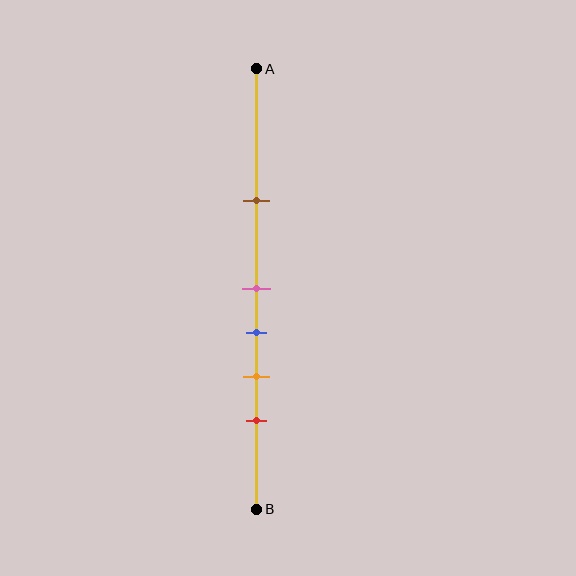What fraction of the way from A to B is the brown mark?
The brown mark is approximately 30% (0.3) of the way from A to B.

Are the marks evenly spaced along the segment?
No, the marks are not evenly spaced.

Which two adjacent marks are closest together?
The pink and blue marks are the closest adjacent pair.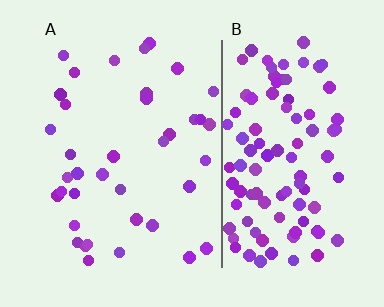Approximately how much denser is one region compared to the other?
Approximately 2.8× — region B over region A.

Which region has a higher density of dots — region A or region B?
B (the right).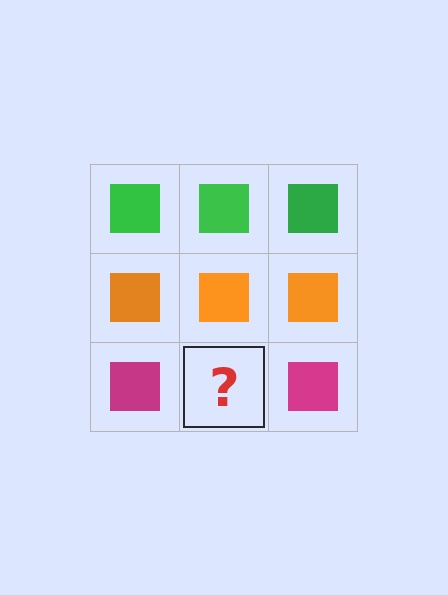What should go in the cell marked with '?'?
The missing cell should contain a magenta square.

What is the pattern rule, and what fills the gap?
The rule is that each row has a consistent color. The gap should be filled with a magenta square.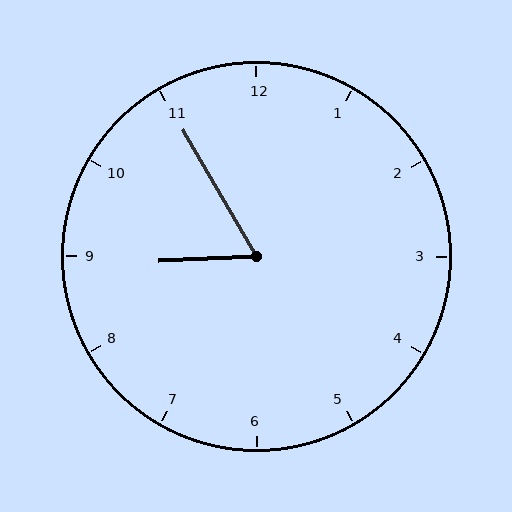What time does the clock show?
8:55.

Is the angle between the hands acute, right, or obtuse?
It is acute.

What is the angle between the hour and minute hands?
Approximately 62 degrees.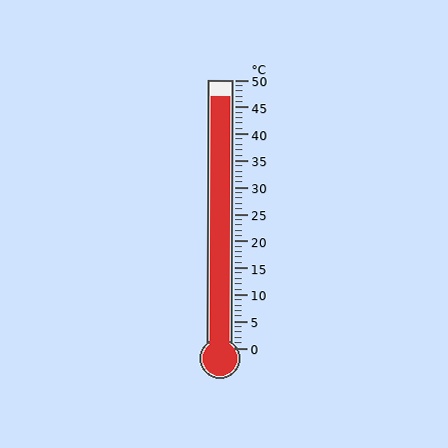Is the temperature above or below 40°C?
The temperature is above 40°C.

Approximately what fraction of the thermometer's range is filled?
The thermometer is filled to approximately 95% of its range.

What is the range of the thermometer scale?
The thermometer scale ranges from 0°C to 50°C.